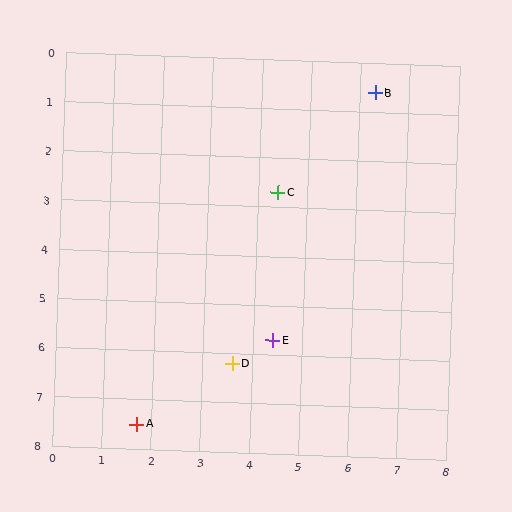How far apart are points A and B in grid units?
Points A and B are about 8.3 grid units apart.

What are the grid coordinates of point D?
Point D is at approximately (3.6, 6.2).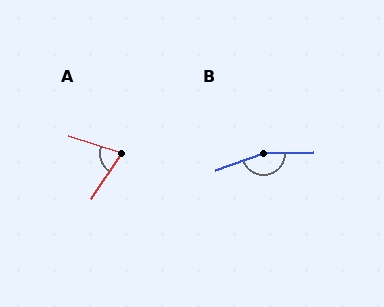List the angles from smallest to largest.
A (74°), B (161°).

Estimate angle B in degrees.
Approximately 161 degrees.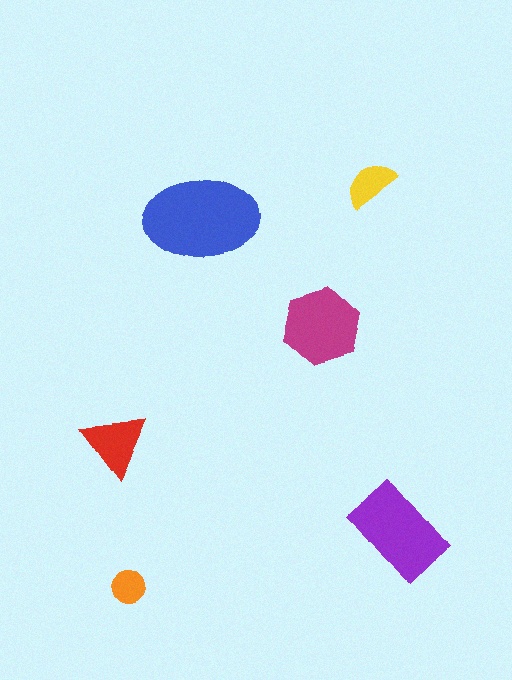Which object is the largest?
The blue ellipse.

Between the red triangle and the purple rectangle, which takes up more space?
The purple rectangle.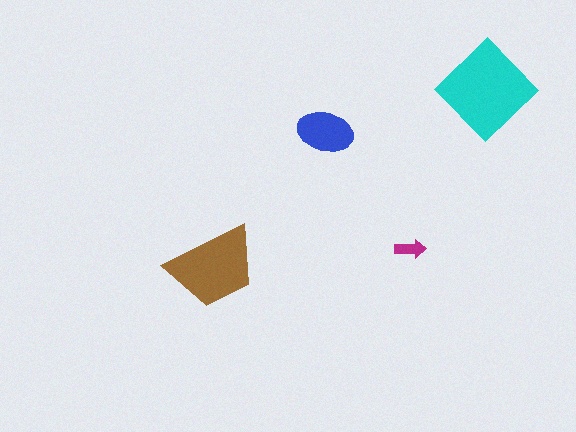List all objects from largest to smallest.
The cyan diamond, the brown trapezoid, the blue ellipse, the magenta arrow.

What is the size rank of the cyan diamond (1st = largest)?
1st.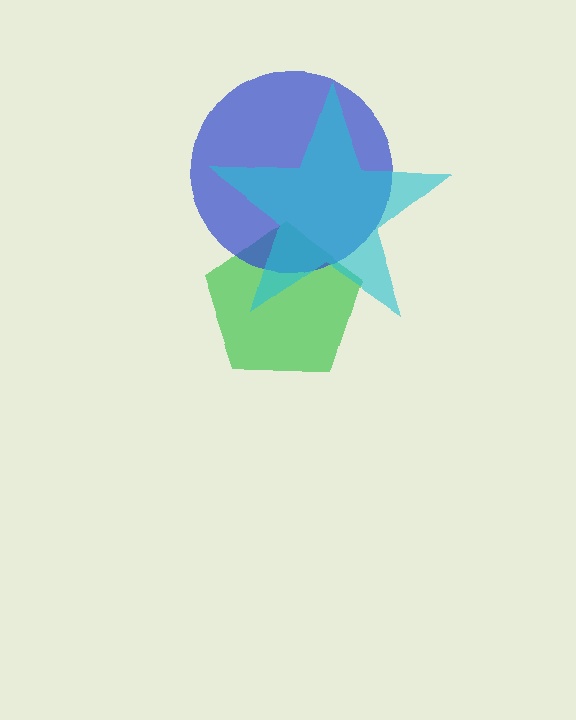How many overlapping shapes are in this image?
There are 3 overlapping shapes in the image.